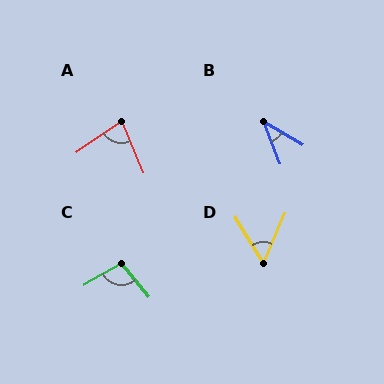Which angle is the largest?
C, at approximately 100 degrees.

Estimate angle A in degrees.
Approximately 79 degrees.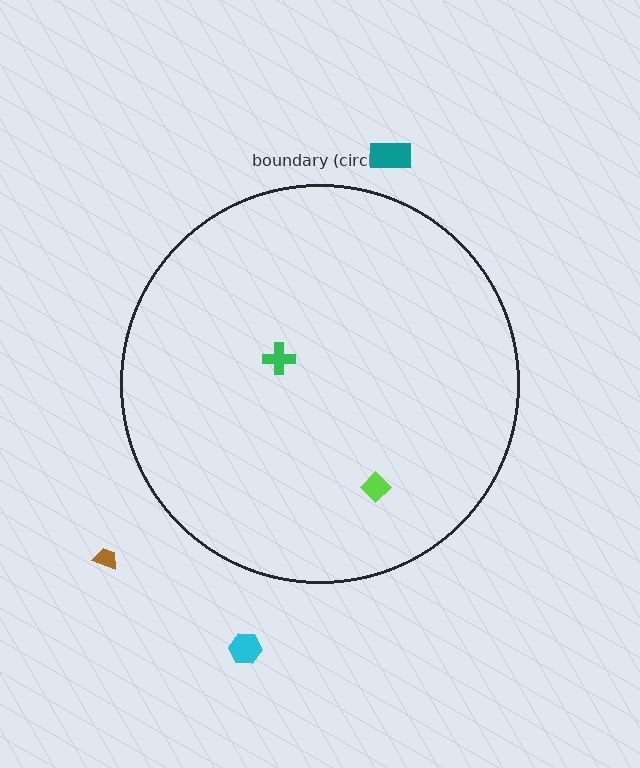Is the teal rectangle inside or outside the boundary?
Outside.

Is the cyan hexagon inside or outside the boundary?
Outside.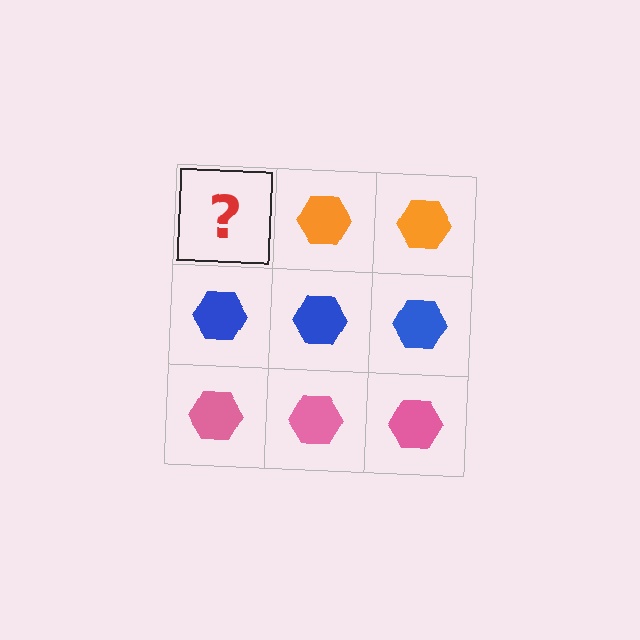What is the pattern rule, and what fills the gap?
The rule is that each row has a consistent color. The gap should be filled with an orange hexagon.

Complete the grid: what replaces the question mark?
The question mark should be replaced with an orange hexagon.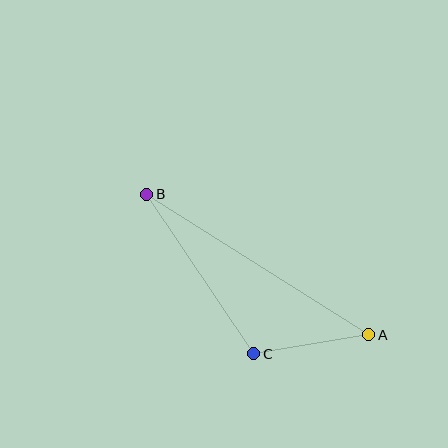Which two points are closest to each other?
Points A and C are closest to each other.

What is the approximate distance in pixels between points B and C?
The distance between B and C is approximately 192 pixels.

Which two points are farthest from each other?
Points A and B are farthest from each other.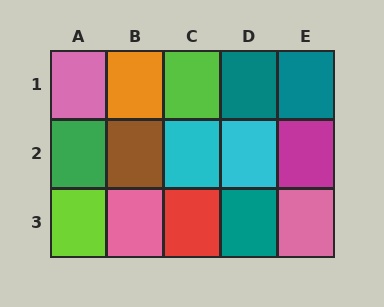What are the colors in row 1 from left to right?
Pink, orange, lime, teal, teal.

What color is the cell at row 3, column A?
Lime.